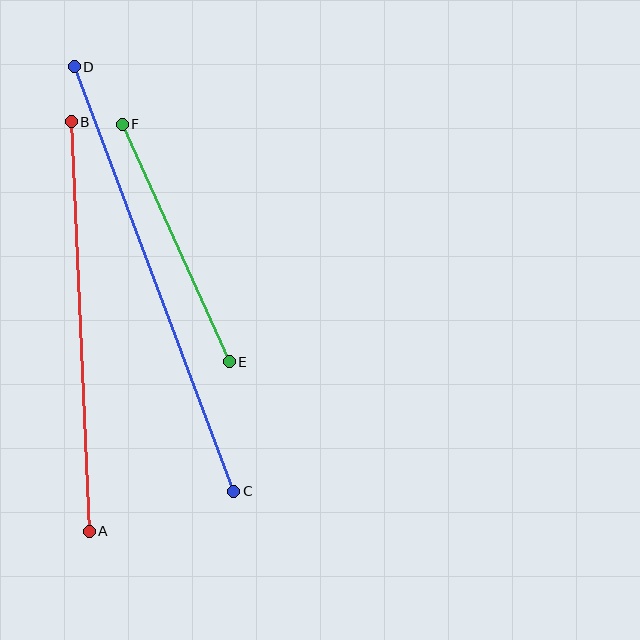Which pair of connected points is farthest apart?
Points C and D are farthest apart.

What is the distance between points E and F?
The distance is approximately 261 pixels.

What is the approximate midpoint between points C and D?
The midpoint is at approximately (154, 279) pixels.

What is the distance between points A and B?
The distance is approximately 410 pixels.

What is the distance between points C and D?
The distance is approximately 454 pixels.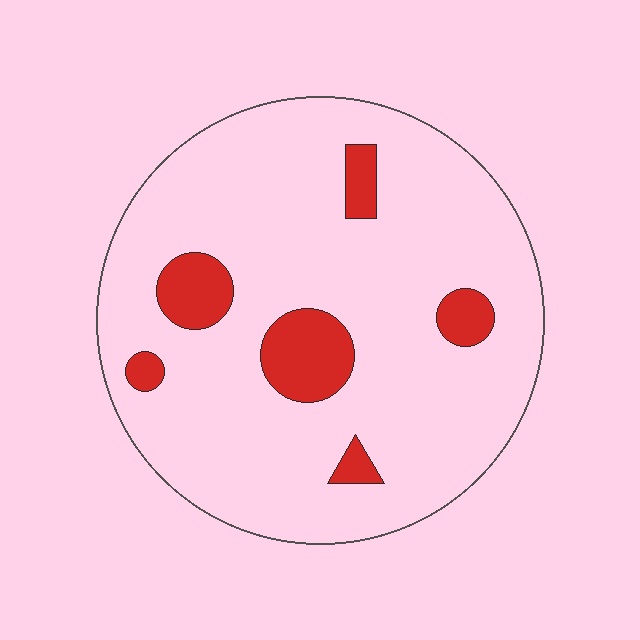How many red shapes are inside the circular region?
6.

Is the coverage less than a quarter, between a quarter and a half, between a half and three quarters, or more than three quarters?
Less than a quarter.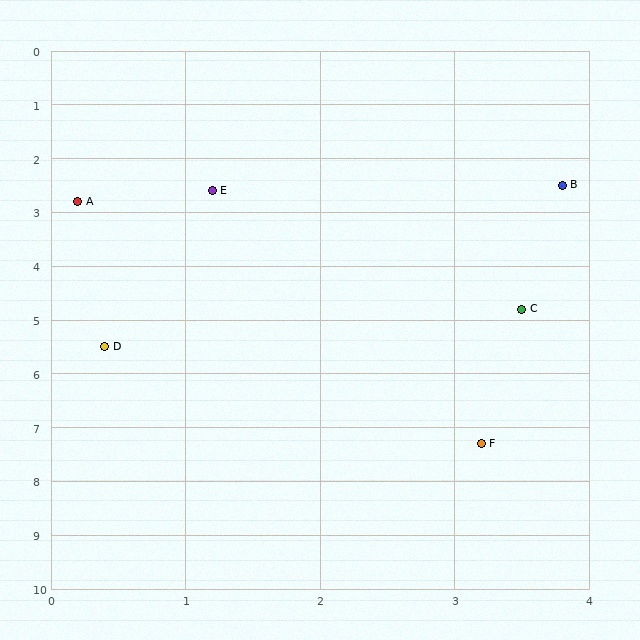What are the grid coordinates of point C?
Point C is at approximately (3.5, 4.8).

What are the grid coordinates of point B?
Point B is at approximately (3.8, 2.5).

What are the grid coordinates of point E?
Point E is at approximately (1.2, 2.6).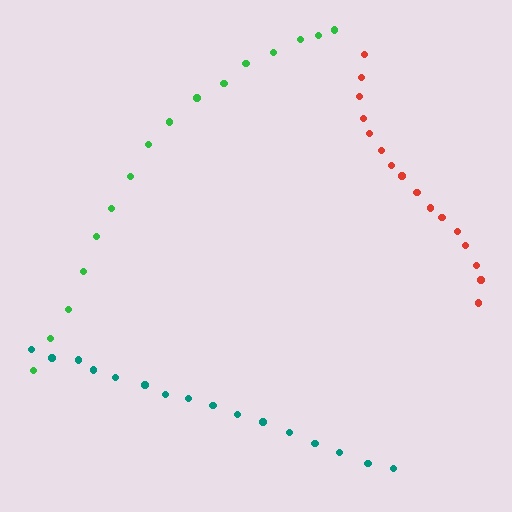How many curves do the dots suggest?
There are 3 distinct paths.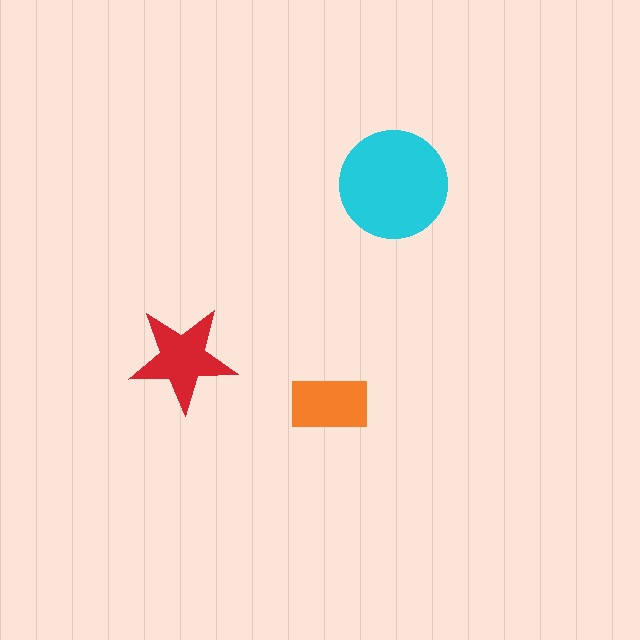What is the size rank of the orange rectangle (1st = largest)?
3rd.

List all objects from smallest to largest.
The orange rectangle, the red star, the cyan circle.